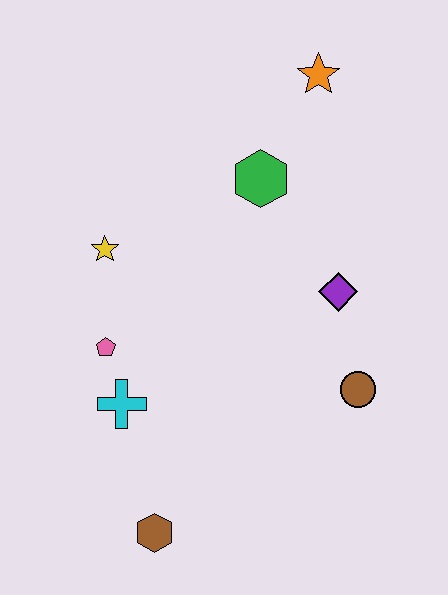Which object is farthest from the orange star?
The brown hexagon is farthest from the orange star.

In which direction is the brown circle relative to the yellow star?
The brown circle is to the right of the yellow star.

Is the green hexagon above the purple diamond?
Yes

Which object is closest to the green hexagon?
The orange star is closest to the green hexagon.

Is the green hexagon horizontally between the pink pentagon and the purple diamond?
Yes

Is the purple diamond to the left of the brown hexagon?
No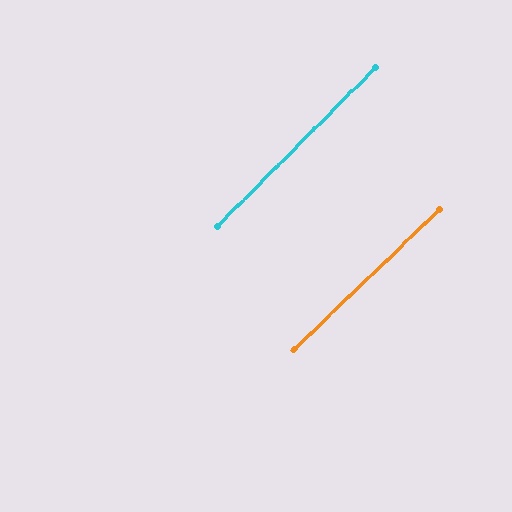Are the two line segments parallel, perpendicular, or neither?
Parallel — their directions differ by only 1.0°.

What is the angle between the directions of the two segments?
Approximately 1 degree.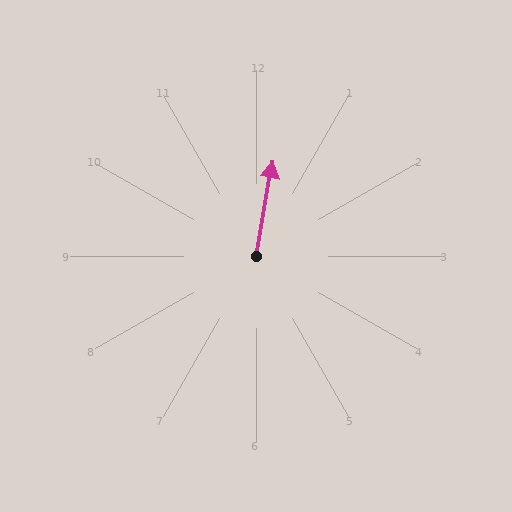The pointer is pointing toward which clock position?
Roughly 12 o'clock.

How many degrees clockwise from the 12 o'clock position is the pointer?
Approximately 10 degrees.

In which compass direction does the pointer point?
North.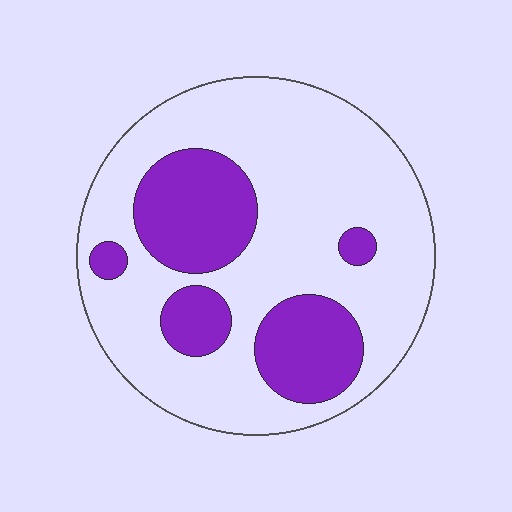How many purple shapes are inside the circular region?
5.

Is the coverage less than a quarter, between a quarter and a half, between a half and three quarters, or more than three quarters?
Between a quarter and a half.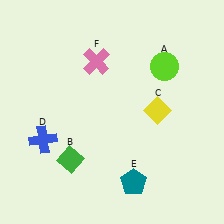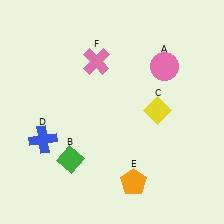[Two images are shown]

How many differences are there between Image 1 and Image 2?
There are 2 differences between the two images.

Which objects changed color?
A changed from lime to pink. E changed from teal to orange.